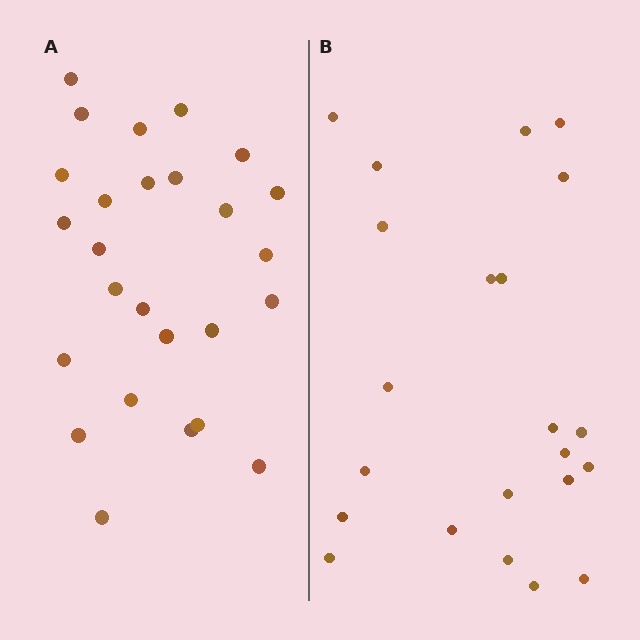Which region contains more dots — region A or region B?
Region A (the left region) has more dots.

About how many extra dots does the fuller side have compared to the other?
Region A has about 4 more dots than region B.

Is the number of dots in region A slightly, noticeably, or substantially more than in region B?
Region A has only slightly more — the two regions are fairly close. The ratio is roughly 1.2 to 1.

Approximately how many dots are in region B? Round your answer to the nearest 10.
About 20 dots. (The exact count is 22, which rounds to 20.)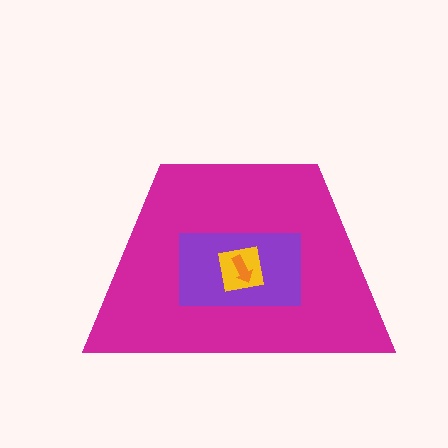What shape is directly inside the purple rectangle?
The yellow square.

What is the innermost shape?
The orange arrow.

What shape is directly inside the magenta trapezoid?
The purple rectangle.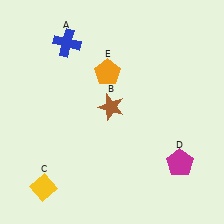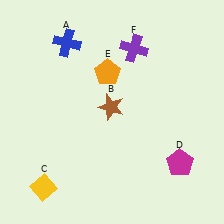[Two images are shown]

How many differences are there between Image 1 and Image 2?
There is 1 difference between the two images.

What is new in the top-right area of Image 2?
A purple cross (F) was added in the top-right area of Image 2.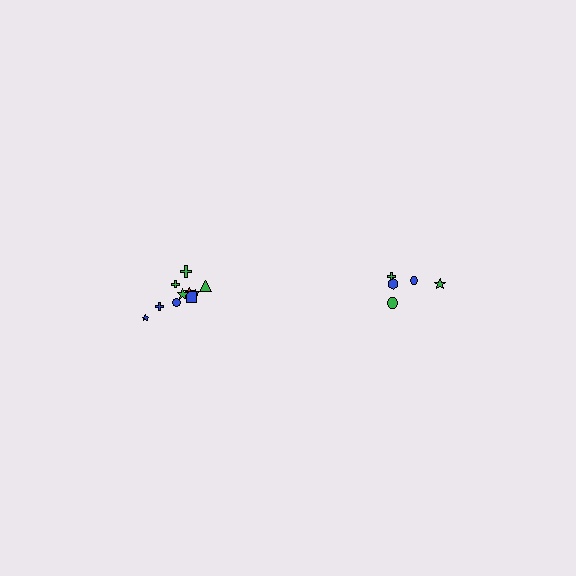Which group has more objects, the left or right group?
The left group.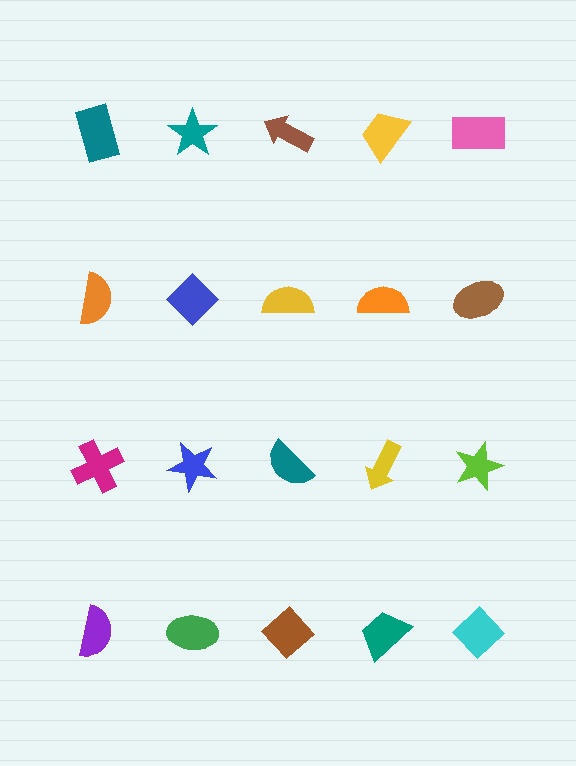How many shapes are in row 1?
5 shapes.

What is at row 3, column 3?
A teal semicircle.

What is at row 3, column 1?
A magenta cross.